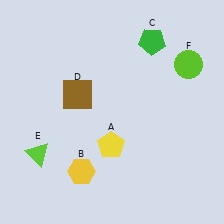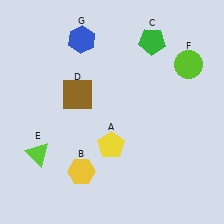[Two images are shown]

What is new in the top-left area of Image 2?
A blue hexagon (G) was added in the top-left area of Image 2.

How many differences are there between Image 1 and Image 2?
There is 1 difference between the two images.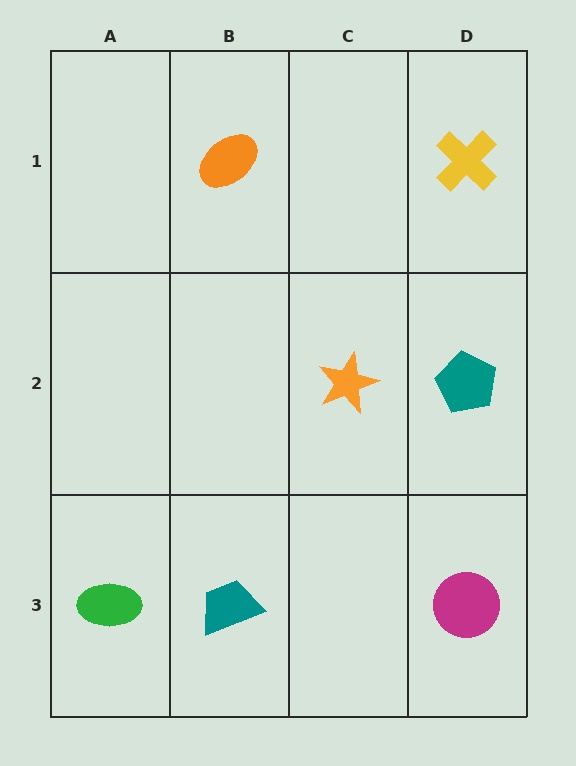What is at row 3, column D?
A magenta circle.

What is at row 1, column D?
A yellow cross.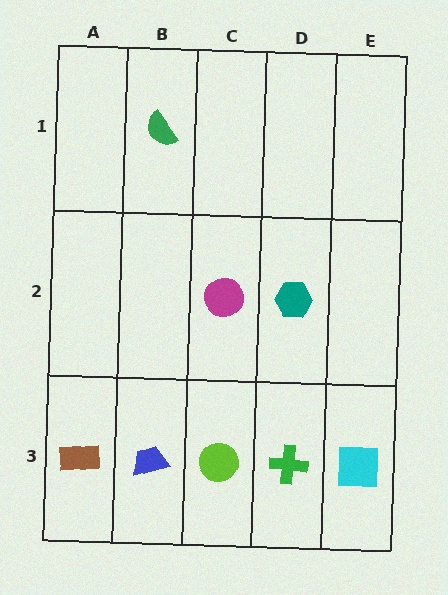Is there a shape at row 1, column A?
No, that cell is empty.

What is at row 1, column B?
A green semicircle.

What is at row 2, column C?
A magenta circle.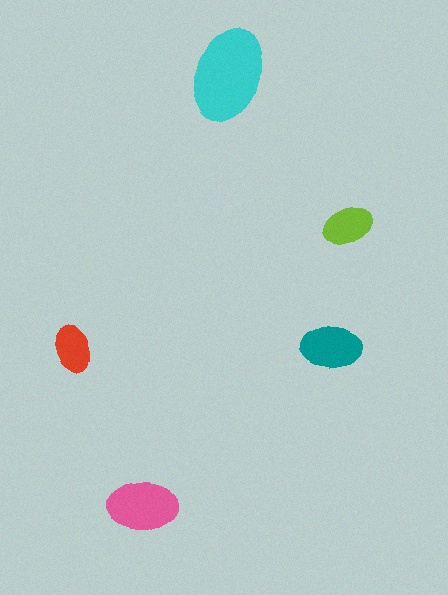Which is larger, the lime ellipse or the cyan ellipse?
The cyan one.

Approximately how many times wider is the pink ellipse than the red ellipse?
About 1.5 times wider.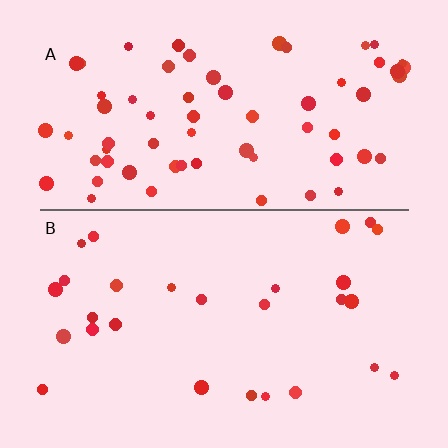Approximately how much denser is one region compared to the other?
Approximately 2.4× — region A over region B.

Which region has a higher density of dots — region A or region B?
A (the top).